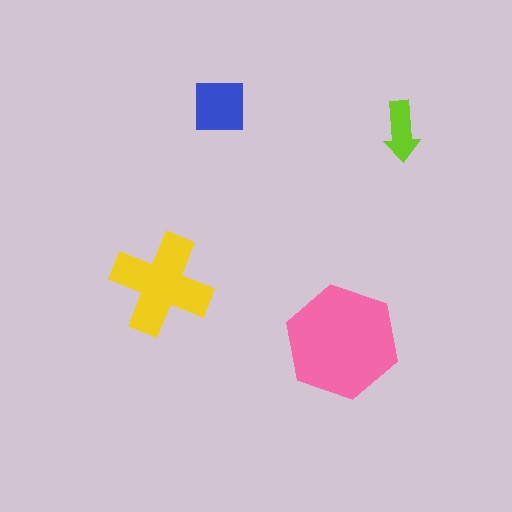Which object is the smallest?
The lime arrow.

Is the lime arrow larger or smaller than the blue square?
Smaller.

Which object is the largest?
The pink hexagon.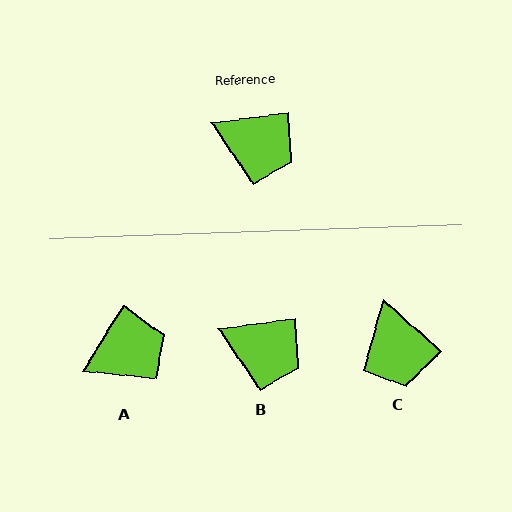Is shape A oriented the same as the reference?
No, it is off by about 50 degrees.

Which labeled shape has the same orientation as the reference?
B.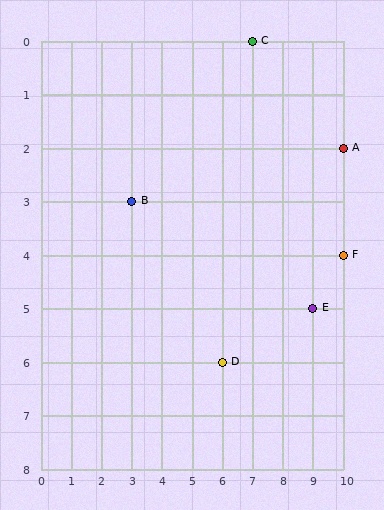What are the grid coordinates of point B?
Point B is at grid coordinates (3, 3).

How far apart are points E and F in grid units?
Points E and F are 1 column and 1 row apart (about 1.4 grid units diagonally).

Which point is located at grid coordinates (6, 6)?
Point D is at (6, 6).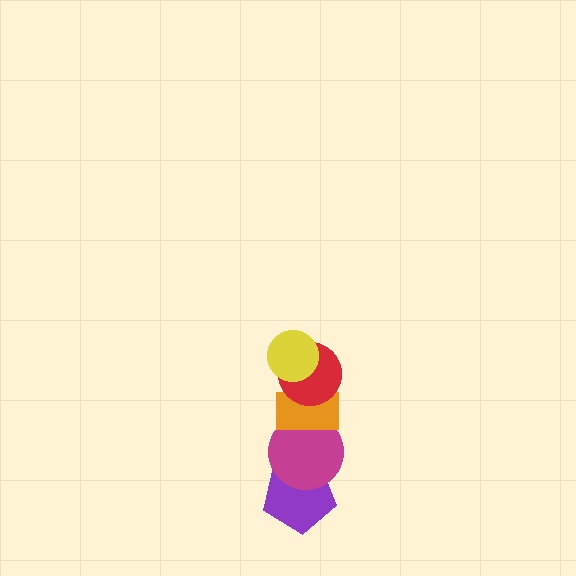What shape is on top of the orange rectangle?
The red circle is on top of the orange rectangle.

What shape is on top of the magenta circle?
The orange rectangle is on top of the magenta circle.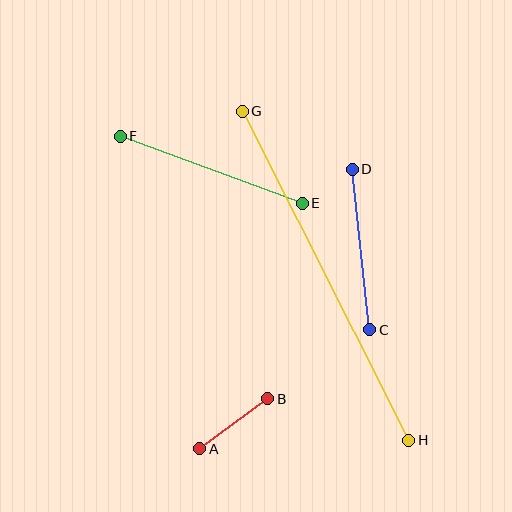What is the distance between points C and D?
The distance is approximately 162 pixels.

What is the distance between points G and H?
The distance is approximately 369 pixels.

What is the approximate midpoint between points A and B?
The midpoint is at approximately (234, 424) pixels.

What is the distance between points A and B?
The distance is approximately 84 pixels.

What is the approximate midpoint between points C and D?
The midpoint is at approximately (361, 250) pixels.